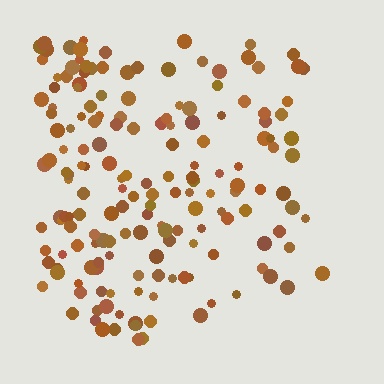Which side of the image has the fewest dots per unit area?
The right.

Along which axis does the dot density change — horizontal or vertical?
Horizontal.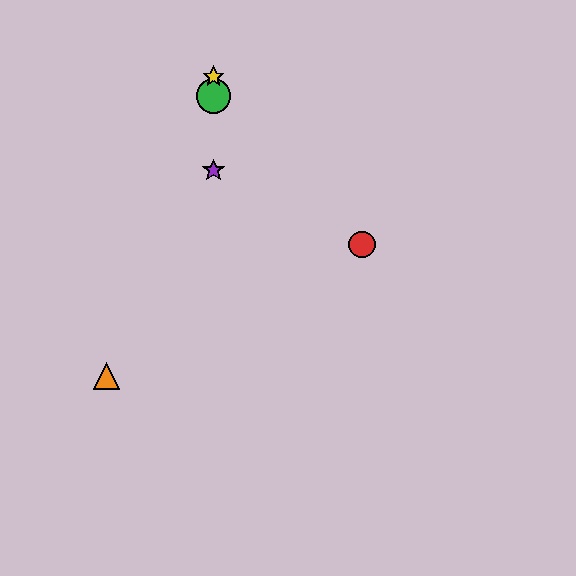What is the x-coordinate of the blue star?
The blue star is at x≈214.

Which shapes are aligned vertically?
The blue star, the green circle, the yellow star, the purple star are aligned vertically.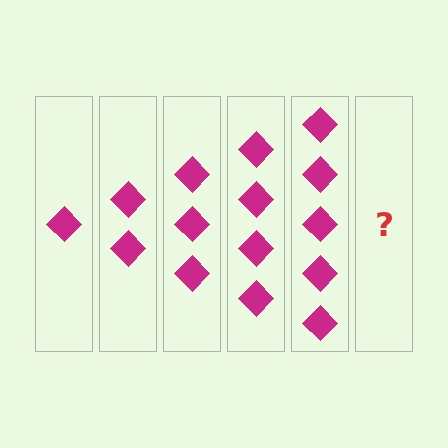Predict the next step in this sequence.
The next step is 6 diamonds.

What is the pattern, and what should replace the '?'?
The pattern is that each step adds one more diamond. The '?' should be 6 diamonds.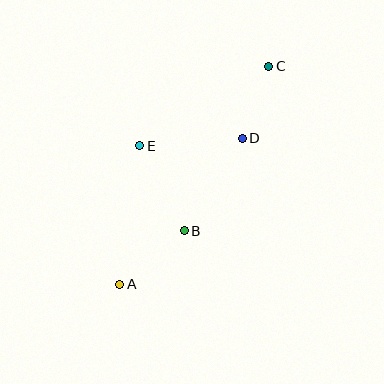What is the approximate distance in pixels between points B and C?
The distance between B and C is approximately 185 pixels.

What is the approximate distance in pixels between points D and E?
The distance between D and E is approximately 103 pixels.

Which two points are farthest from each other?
Points A and C are farthest from each other.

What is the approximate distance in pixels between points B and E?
The distance between B and E is approximately 96 pixels.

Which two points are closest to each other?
Points C and D are closest to each other.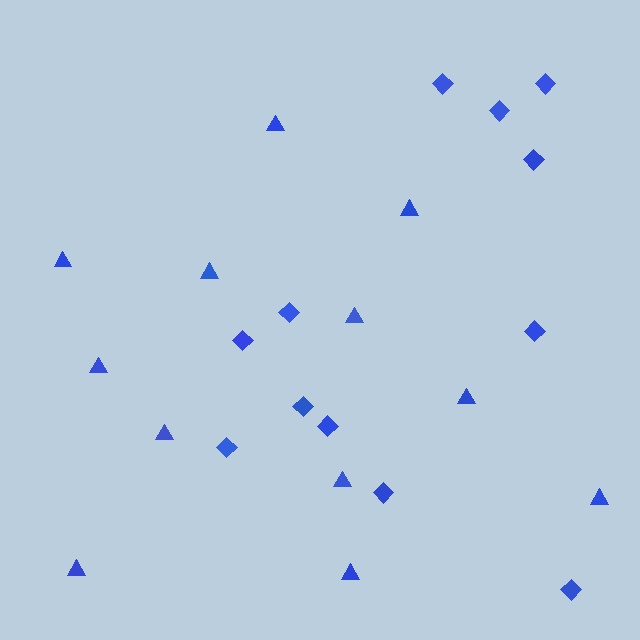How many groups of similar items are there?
There are 2 groups: one group of triangles (12) and one group of diamonds (12).